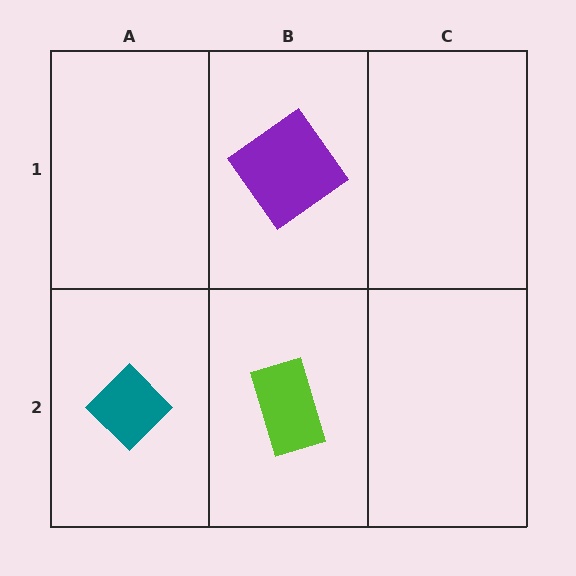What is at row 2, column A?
A teal diamond.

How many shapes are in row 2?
2 shapes.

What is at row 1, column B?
A purple diamond.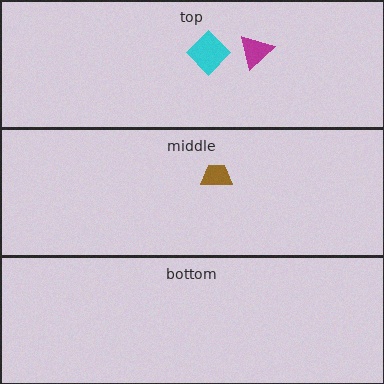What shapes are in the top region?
The magenta triangle, the cyan diamond.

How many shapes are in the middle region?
1.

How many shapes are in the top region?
2.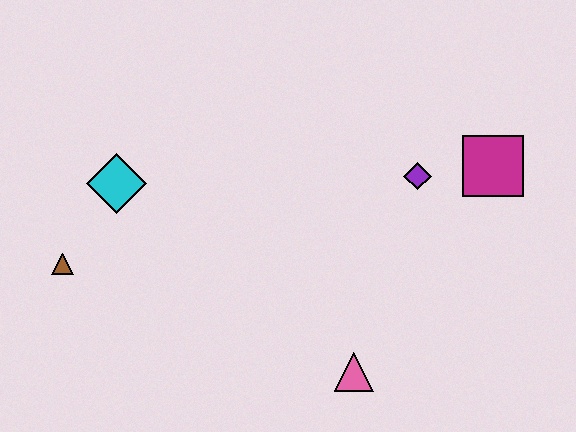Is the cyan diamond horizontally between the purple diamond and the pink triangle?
No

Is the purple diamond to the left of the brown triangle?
No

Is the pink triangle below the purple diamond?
Yes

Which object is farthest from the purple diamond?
The brown triangle is farthest from the purple diamond.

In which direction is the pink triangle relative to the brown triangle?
The pink triangle is to the right of the brown triangle.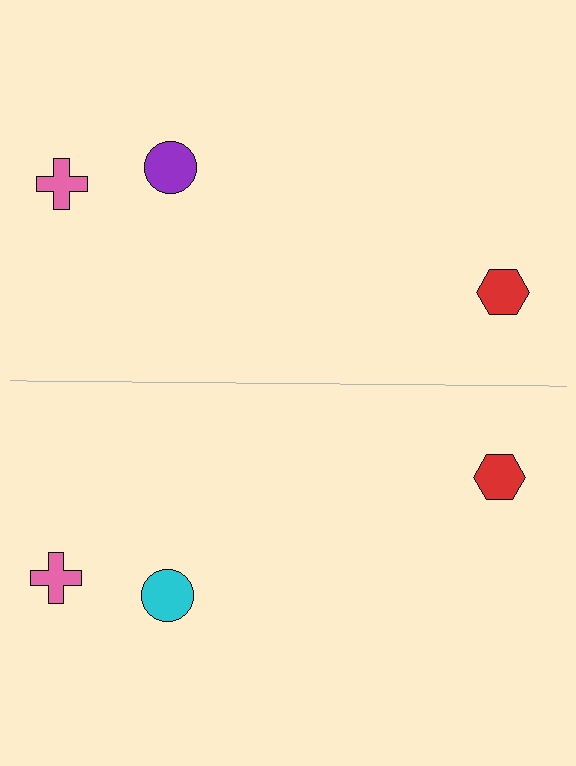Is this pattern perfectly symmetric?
No, the pattern is not perfectly symmetric. The cyan circle on the bottom side breaks the symmetry — its mirror counterpart is purple.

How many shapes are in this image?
There are 6 shapes in this image.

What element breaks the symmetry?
The cyan circle on the bottom side breaks the symmetry — its mirror counterpart is purple.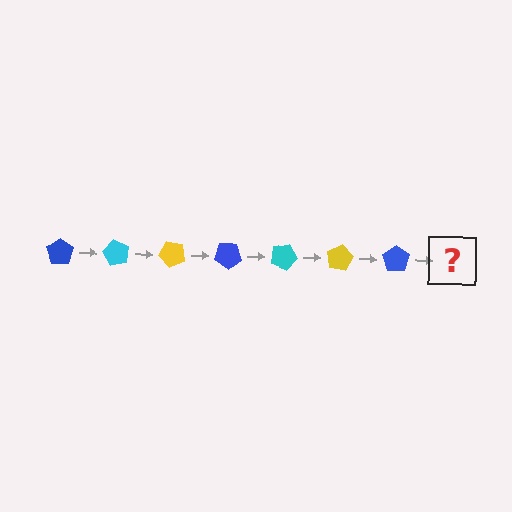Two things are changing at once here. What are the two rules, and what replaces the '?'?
The two rules are that it rotates 60 degrees each step and the color cycles through blue, cyan, and yellow. The '?' should be a cyan pentagon, rotated 420 degrees from the start.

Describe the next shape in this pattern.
It should be a cyan pentagon, rotated 420 degrees from the start.